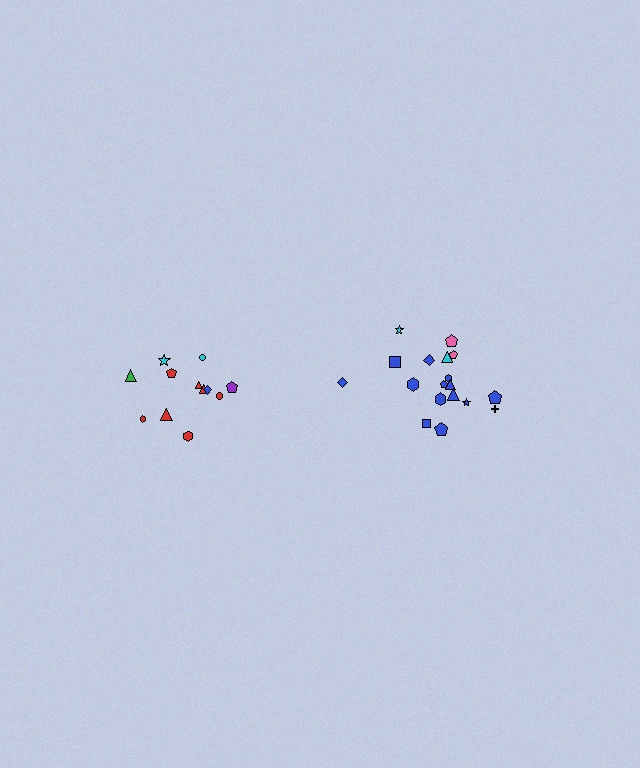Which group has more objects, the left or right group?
The right group.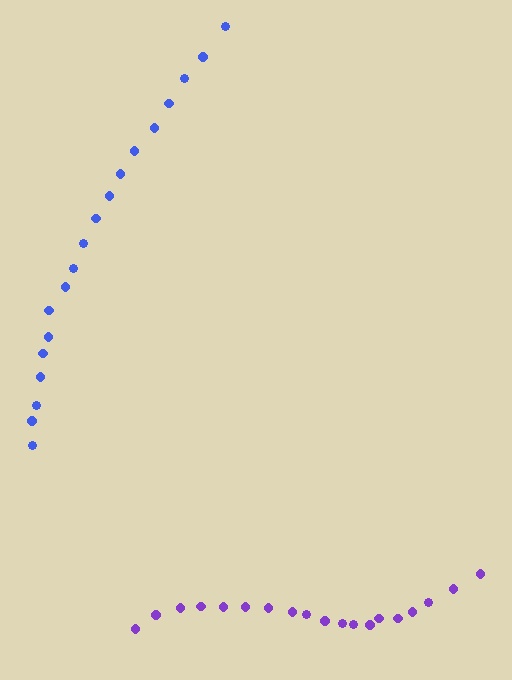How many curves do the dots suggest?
There are 2 distinct paths.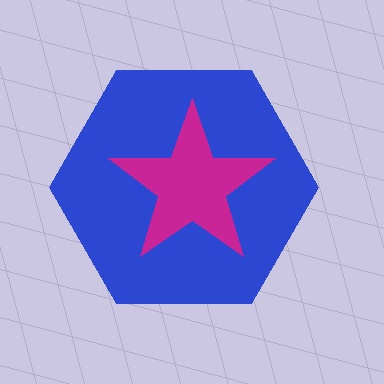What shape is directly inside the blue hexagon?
The magenta star.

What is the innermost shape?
The magenta star.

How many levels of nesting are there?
2.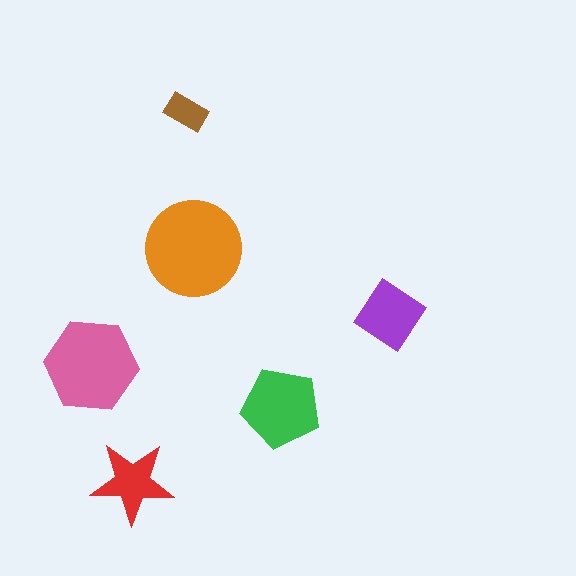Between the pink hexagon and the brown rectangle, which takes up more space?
The pink hexagon.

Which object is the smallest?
The brown rectangle.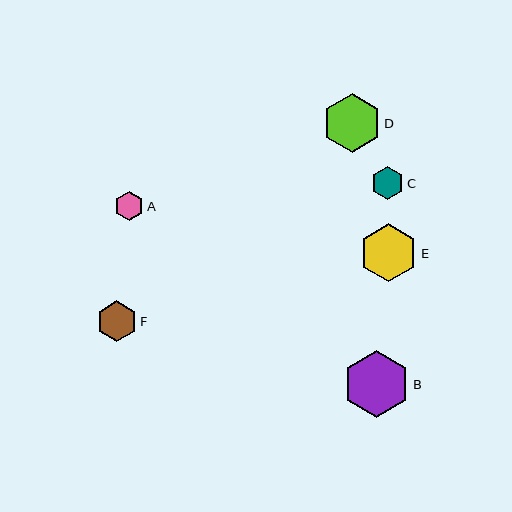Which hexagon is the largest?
Hexagon B is the largest with a size of approximately 67 pixels.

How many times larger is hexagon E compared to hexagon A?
Hexagon E is approximately 2.0 times the size of hexagon A.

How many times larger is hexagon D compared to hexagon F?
Hexagon D is approximately 1.4 times the size of hexagon F.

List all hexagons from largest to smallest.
From largest to smallest: B, E, D, F, C, A.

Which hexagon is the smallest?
Hexagon A is the smallest with a size of approximately 29 pixels.